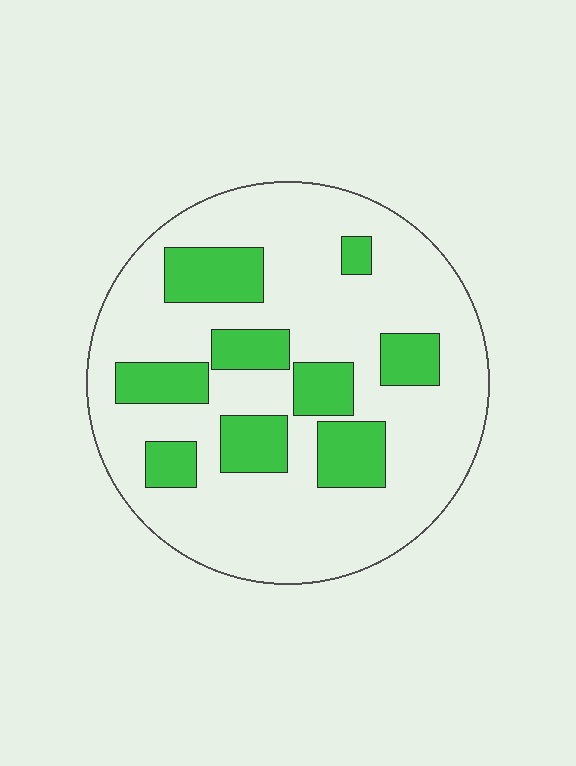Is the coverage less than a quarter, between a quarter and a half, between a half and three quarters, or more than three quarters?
Less than a quarter.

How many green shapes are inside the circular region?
9.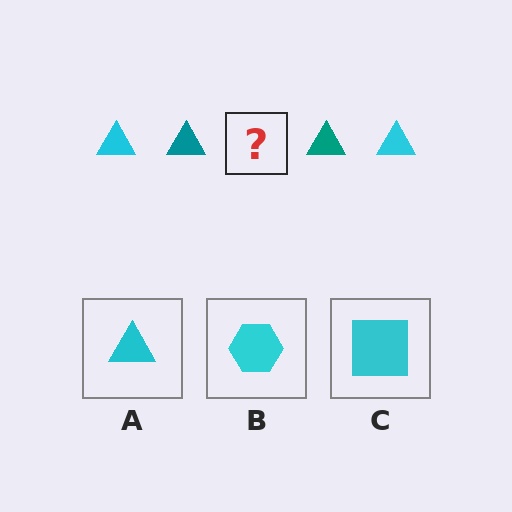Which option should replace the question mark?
Option A.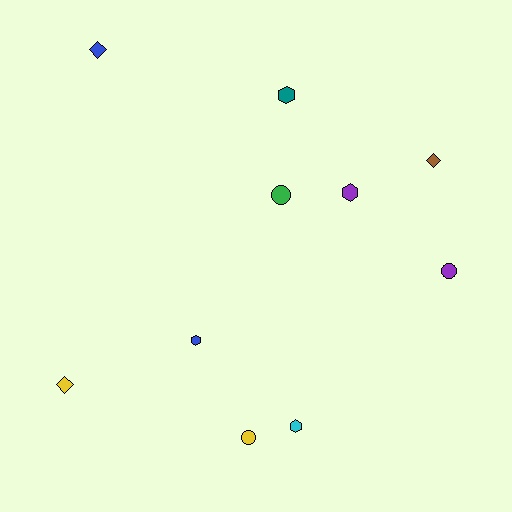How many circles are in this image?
There are 3 circles.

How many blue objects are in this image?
There are 2 blue objects.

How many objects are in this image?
There are 10 objects.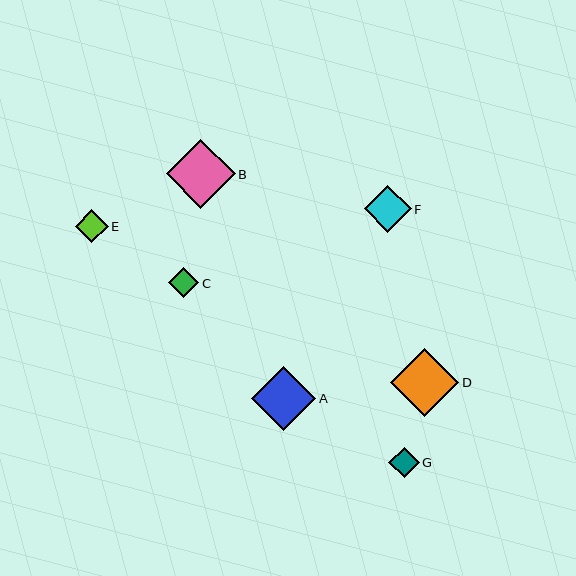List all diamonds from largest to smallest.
From largest to smallest: B, D, A, F, E, G, C.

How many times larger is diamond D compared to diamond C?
Diamond D is approximately 2.3 times the size of diamond C.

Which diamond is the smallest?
Diamond C is the smallest with a size of approximately 30 pixels.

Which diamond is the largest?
Diamond B is the largest with a size of approximately 69 pixels.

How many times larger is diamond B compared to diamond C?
Diamond B is approximately 2.3 times the size of diamond C.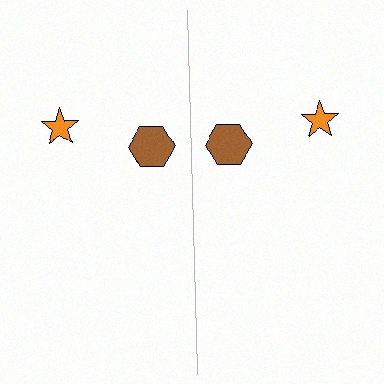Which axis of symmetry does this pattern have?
The pattern has a vertical axis of symmetry running through the center of the image.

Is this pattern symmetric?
Yes, this pattern has bilateral (reflection) symmetry.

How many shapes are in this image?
There are 4 shapes in this image.